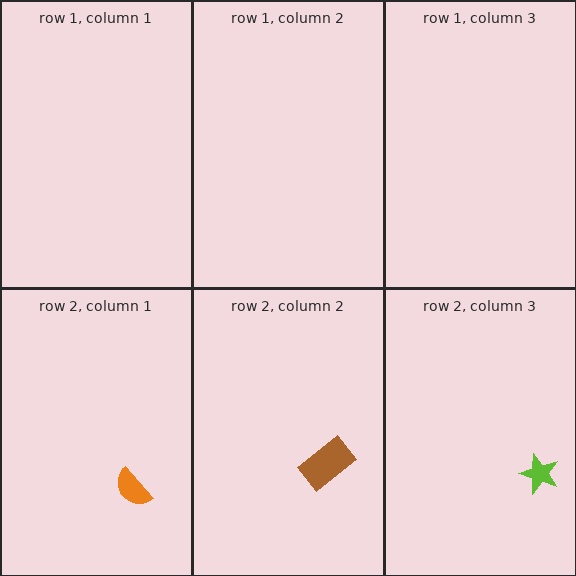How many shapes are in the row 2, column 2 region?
1.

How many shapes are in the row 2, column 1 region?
1.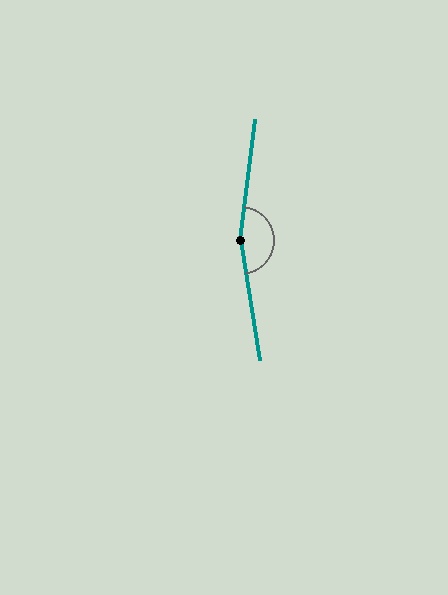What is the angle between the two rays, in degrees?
Approximately 164 degrees.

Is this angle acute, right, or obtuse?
It is obtuse.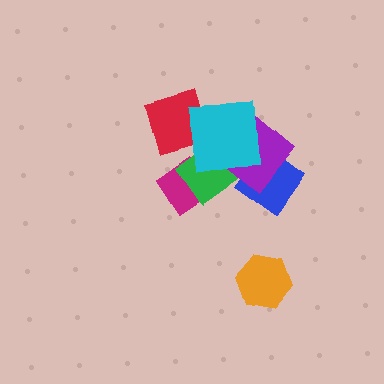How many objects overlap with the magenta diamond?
1 object overlaps with the magenta diamond.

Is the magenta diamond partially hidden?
Yes, it is partially covered by another shape.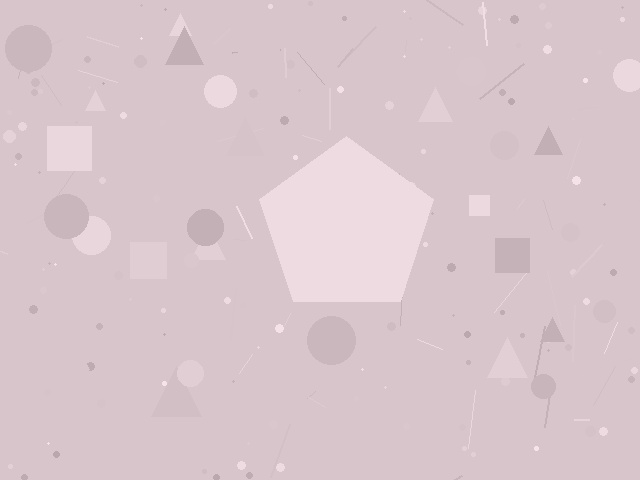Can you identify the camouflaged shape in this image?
The camouflaged shape is a pentagon.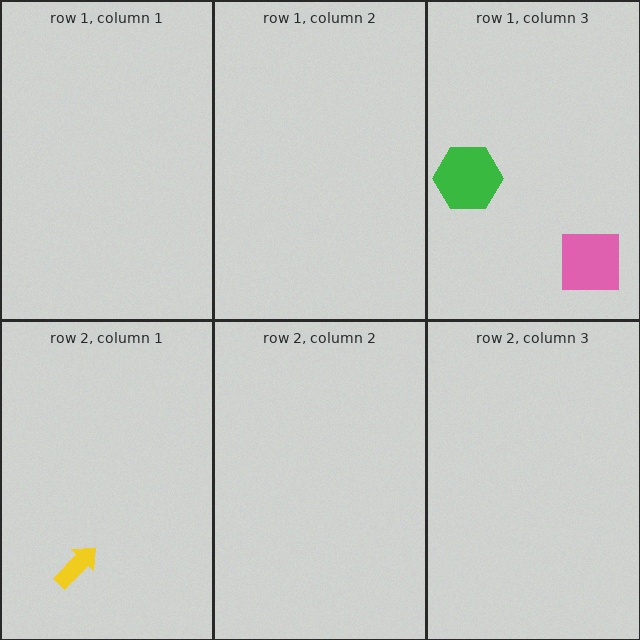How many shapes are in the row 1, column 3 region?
2.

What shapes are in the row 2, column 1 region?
The yellow arrow.